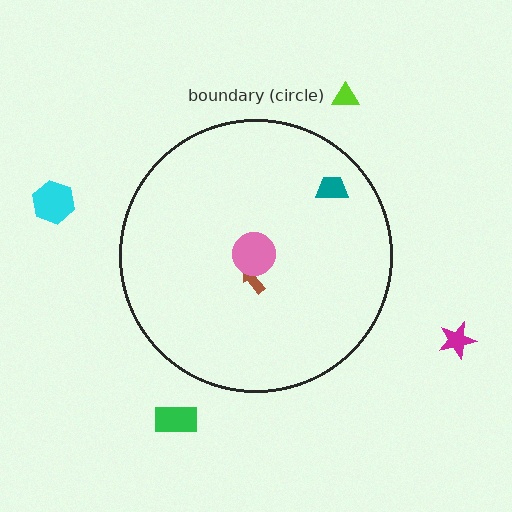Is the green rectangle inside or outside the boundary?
Outside.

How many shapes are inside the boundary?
3 inside, 4 outside.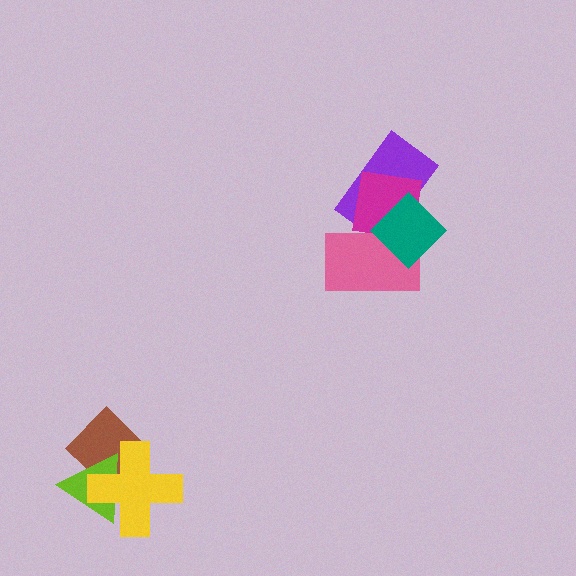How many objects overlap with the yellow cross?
2 objects overlap with the yellow cross.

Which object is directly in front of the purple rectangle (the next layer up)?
The magenta square is directly in front of the purple rectangle.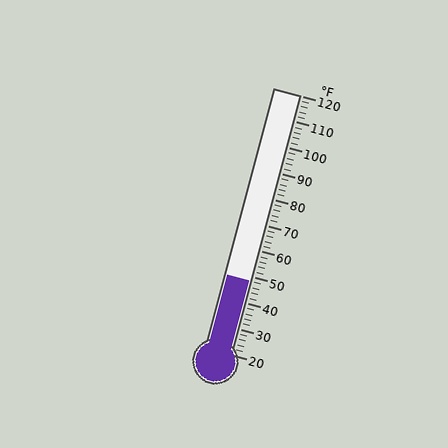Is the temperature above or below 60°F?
The temperature is below 60°F.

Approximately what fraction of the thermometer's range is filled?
The thermometer is filled to approximately 30% of its range.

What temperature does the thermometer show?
The thermometer shows approximately 48°F.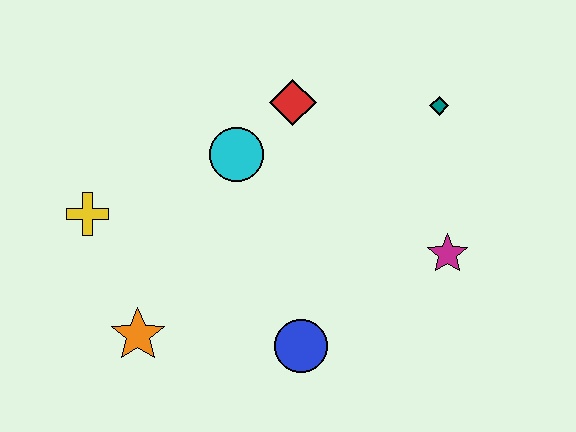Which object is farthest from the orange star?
The teal diamond is farthest from the orange star.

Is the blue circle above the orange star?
No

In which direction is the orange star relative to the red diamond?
The orange star is below the red diamond.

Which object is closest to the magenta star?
The teal diamond is closest to the magenta star.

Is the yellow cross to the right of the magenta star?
No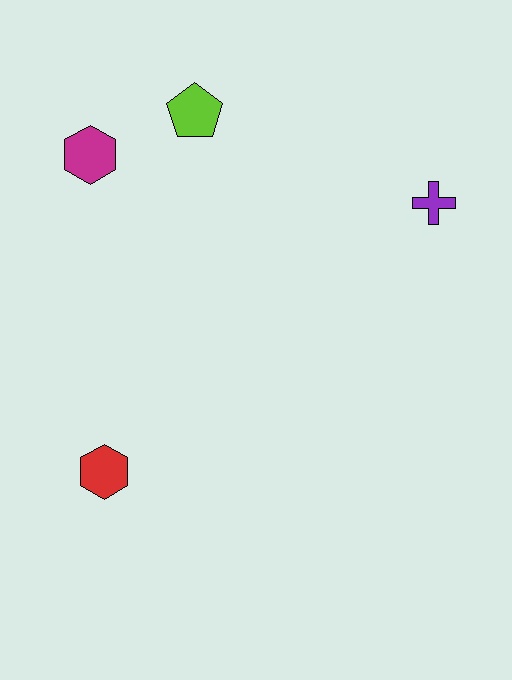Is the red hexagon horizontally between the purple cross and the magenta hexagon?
Yes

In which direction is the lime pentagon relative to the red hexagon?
The lime pentagon is above the red hexagon.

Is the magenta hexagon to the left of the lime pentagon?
Yes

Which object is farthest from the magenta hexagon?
The purple cross is farthest from the magenta hexagon.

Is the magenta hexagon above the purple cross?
Yes